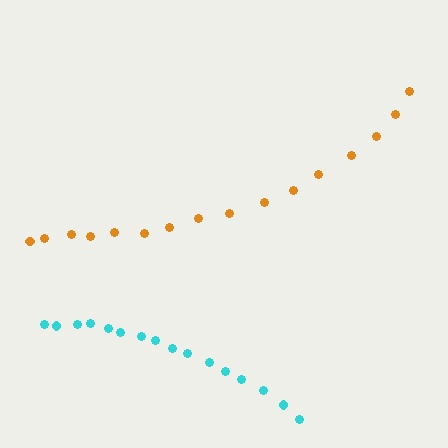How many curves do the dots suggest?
There are 2 distinct paths.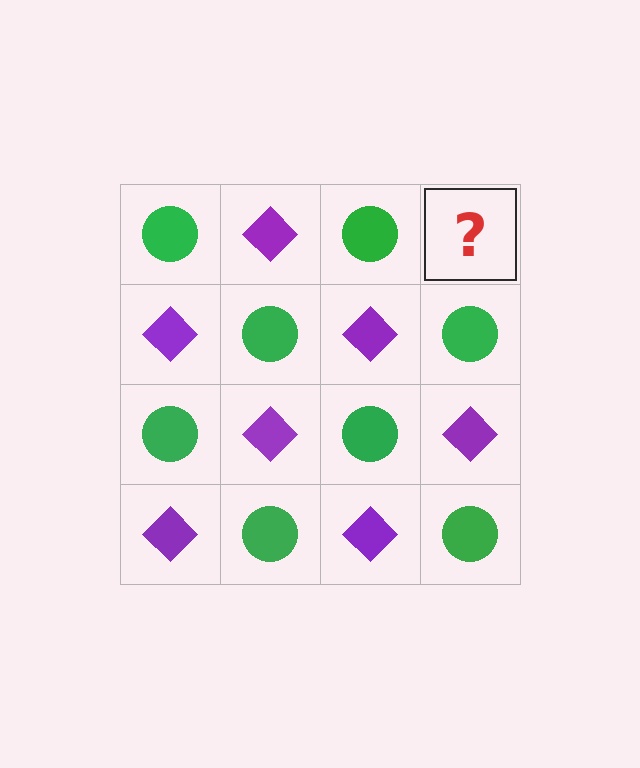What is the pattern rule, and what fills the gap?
The rule is that it alternates green circle and purple diamond in a checkerboard pattern. The gap should be filled with a purple diamond.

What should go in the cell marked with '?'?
The missing cell should contain a purple diamond.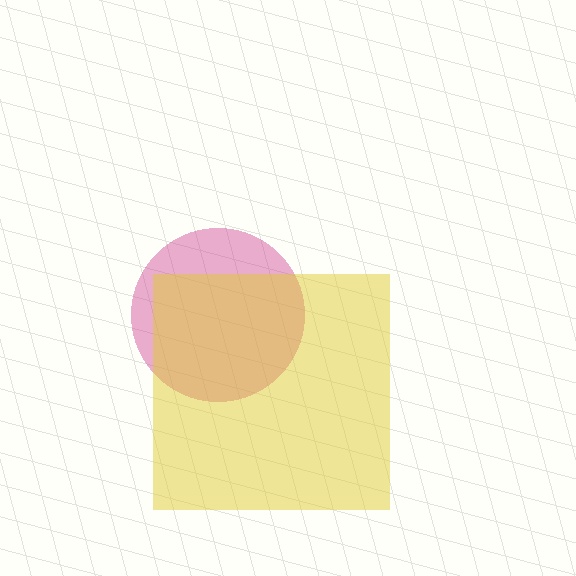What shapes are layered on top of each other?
The layered shapes are: a magenta circle, a yellow square.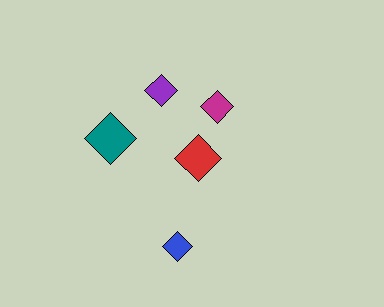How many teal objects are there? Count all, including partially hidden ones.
There is 1 teal object.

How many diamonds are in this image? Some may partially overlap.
There are 5 diamonds.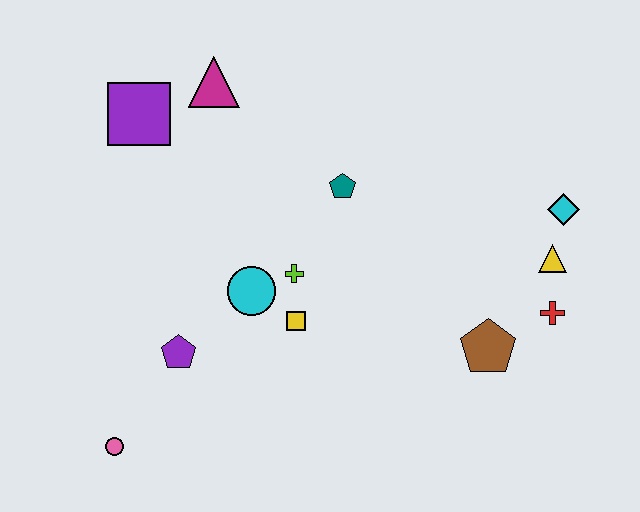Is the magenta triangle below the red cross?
No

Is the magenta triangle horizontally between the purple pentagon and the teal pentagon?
Yes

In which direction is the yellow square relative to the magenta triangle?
The yellow square is below the magenta triangle.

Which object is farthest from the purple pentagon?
The cyan diamond is farthest from the purple pentagon.